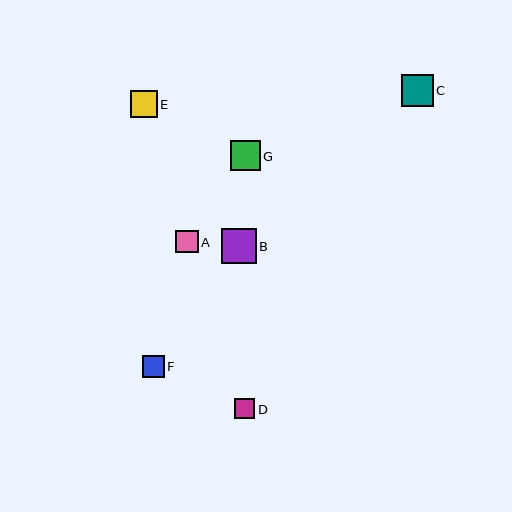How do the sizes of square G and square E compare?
Square G and square E are approximately the same size.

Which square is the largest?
Square B is the largest with a size of approximately 35 pixels.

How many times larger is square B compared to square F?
Square B is approximately 1.6 times the size of square F.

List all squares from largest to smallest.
From largest to smallest: B, C, G, E, A, F, D.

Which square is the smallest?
Square D is the smallest with a size of approximately 20 pixels.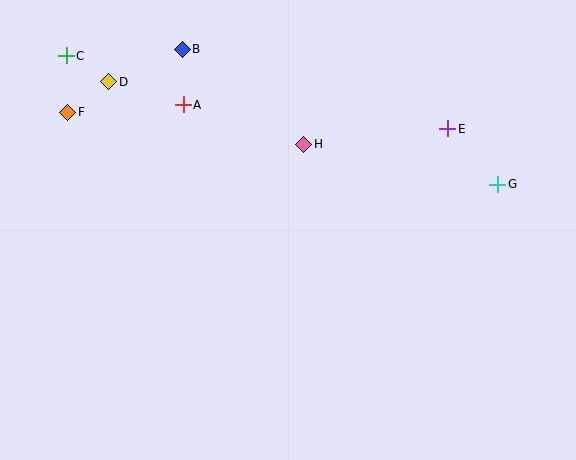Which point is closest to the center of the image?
Point H at (304, 144) is closest to the center.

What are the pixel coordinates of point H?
Point H is at (304, 144).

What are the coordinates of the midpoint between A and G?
The midpoint between A and G is at (340, 144).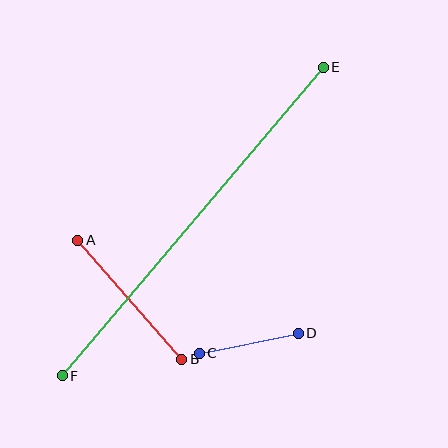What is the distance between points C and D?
The distance is approximately 101 pixels.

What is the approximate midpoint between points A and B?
The midpoint is at approximately (130, 300) pixels.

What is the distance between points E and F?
The distance is approximately 404 pixels.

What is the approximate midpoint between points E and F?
The midpoint is at approximately (193, 221) pixels.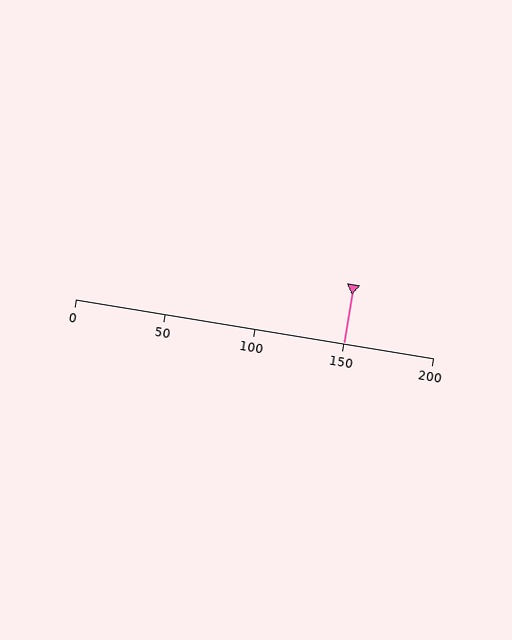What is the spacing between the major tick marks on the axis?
The major ticks are spaced 50 apart.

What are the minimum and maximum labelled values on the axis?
The axis runs from 0 to 200.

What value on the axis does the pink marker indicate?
The marker indicates approximately 150.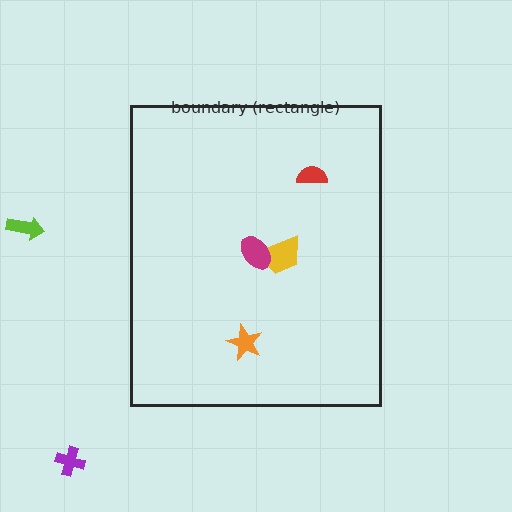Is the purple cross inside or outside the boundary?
Outside.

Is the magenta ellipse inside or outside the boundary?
Inside.